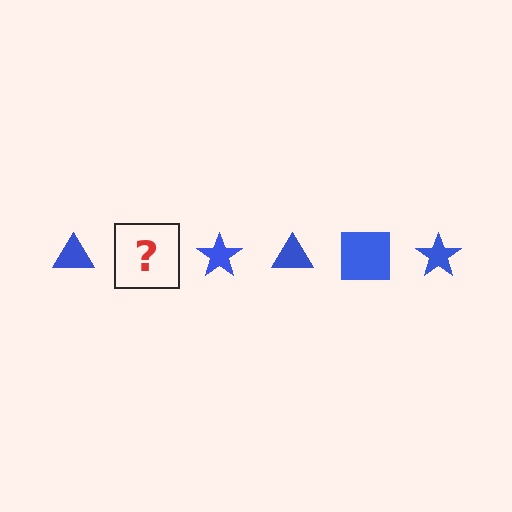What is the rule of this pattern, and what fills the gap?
The rule is that the pattern cycles through triangle, square, star shapes in blue. The gap should be filled with a blue square.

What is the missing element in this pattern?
The missing element is a blue square.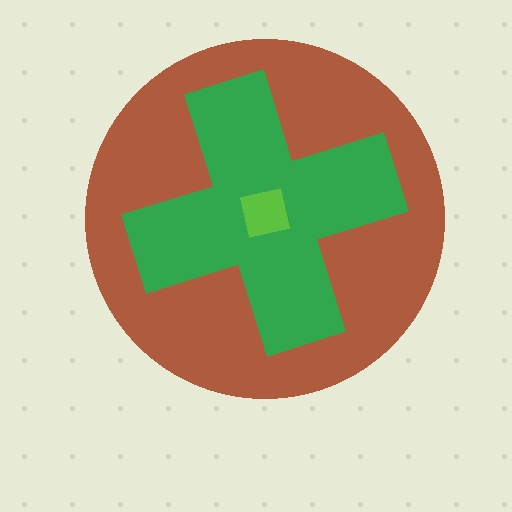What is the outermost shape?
The brown circle.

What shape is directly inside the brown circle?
The green cross.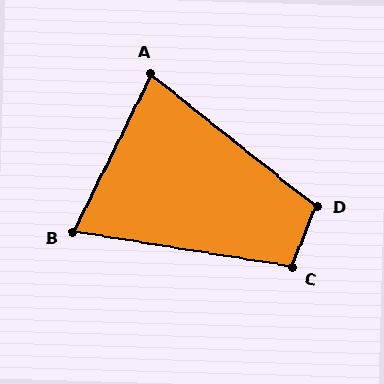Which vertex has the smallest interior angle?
B, at approximately 73 degrees.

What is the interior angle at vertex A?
Approximately 78 degrees (acute).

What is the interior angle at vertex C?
Approximately 102 degrees (obtuse).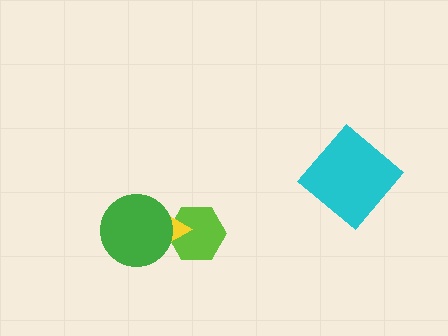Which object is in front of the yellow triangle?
The green circle is in front of the yellow triangle.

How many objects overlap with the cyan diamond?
0 objects overlap with the cyan diamond.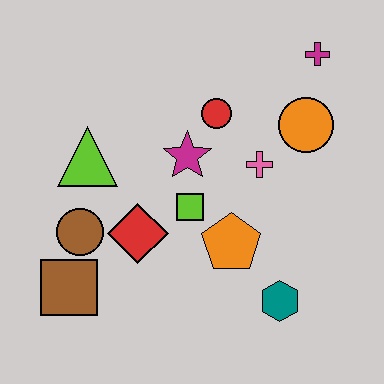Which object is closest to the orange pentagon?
The lime square is closest to the orange pentagon.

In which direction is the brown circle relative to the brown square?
The brown circle is above the brown square.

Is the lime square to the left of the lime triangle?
No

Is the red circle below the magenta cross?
Yes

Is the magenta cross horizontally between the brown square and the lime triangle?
No